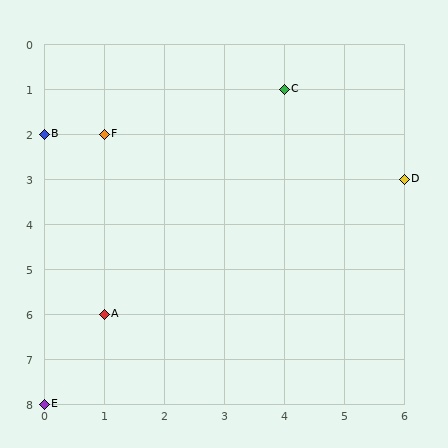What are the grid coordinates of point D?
Point D is at grid coordinates (6, 3).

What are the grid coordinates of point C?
Point C is at grid coordinates (4, 1).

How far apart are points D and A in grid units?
Points D and A are 5 columns and 3 rows apart (about 5.8 grid units diagonally).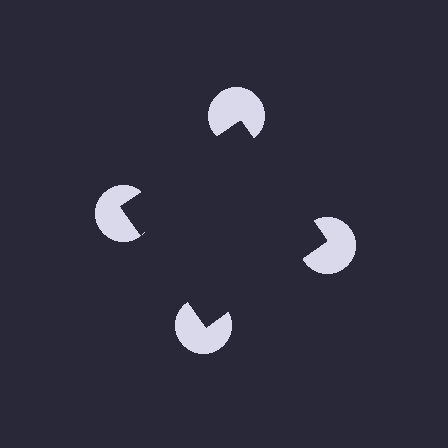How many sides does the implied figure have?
4 sides.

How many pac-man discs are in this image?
There are 4 — one at each vertex of the illusory square.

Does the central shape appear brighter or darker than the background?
It typically appears slightly darker than the background, even though no actual brightness change is drawn.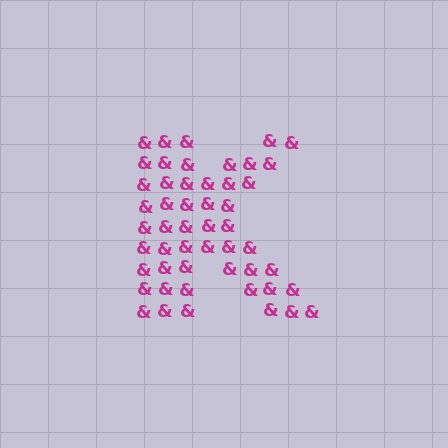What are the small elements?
The small elements are ampersands.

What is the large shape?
The large shape is the letter K.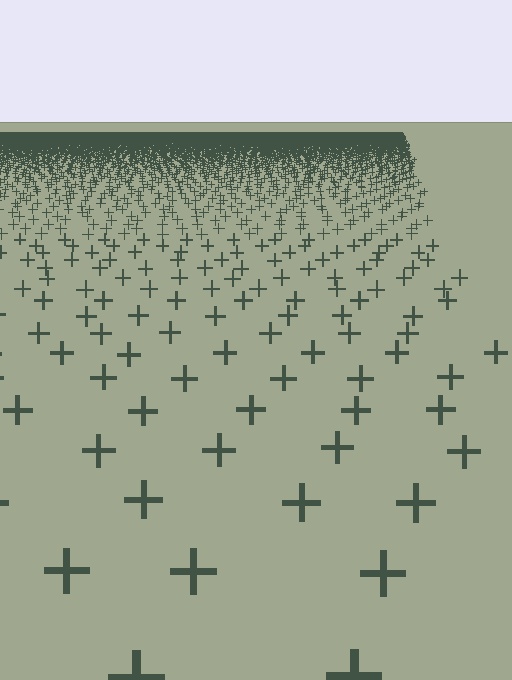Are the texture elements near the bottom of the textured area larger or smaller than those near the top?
Larger. Near the bottom, elements are closer to the viewer and appear at a bigger on-screen size.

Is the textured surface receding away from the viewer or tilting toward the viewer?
The surface is receding away from the viewer. Texture elements get smaller and denser toward the top.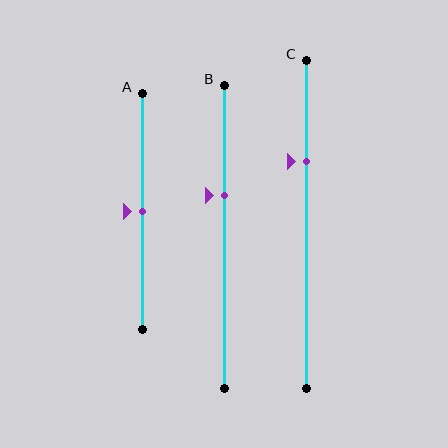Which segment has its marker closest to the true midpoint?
Segment A has its marker closest to the true midpoint.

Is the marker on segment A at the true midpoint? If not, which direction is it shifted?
Yes, the marker on segment A is at the true midpoint.